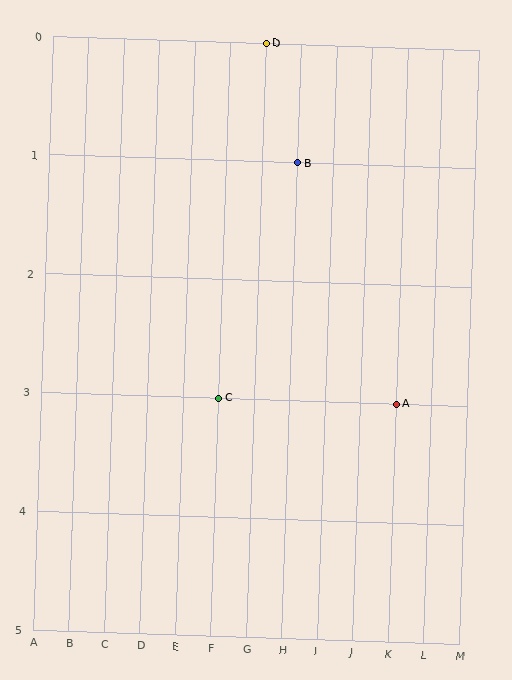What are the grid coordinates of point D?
Point D is at grid coordinates (G, 0).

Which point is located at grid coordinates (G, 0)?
Point D is at (G, 0).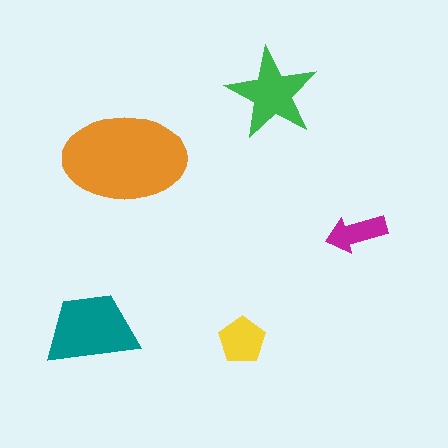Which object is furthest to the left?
The teal trapezoid is leftmost.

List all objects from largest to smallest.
The orange ellipse, the teal trapezoid, the green star, the yellow pentagon, the magenta arrow.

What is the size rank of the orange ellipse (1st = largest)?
1st.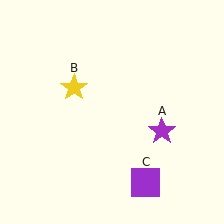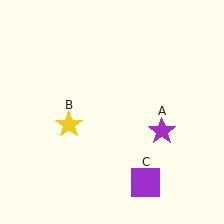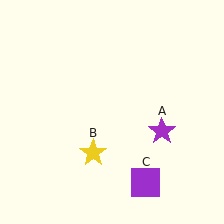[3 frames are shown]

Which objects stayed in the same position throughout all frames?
Purple star (object A) and purple square (object C) remained stationary.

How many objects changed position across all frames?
1 object changed position: yellow star (object B).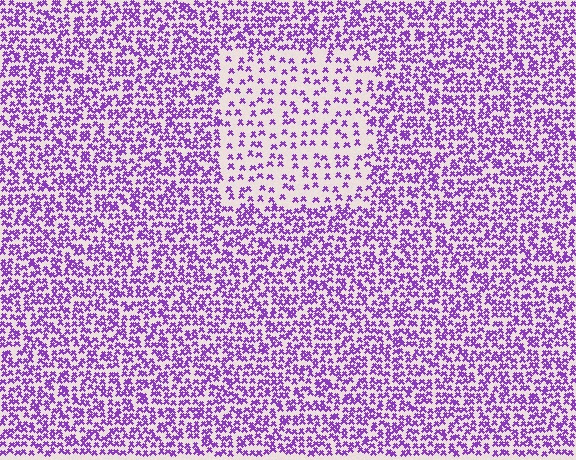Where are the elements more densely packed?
The elements are more densely packed outside the rectangle boundary.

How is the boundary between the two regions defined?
The boundary is defined by a change in element density (approximately 2.3x ratio). All elements are the same color, size, and shape.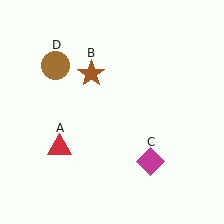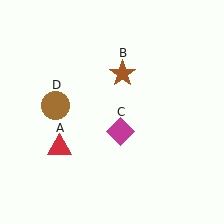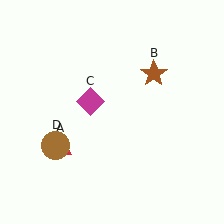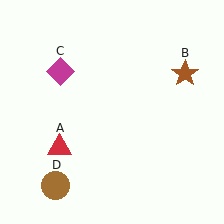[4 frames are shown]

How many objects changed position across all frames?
3 objects changed position: brown star (object B), magenta diamond (object C), brown circle (object D).